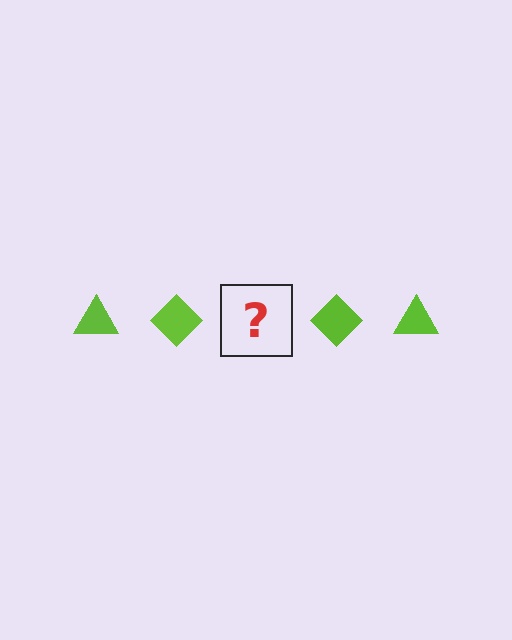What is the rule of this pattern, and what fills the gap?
The rule is that the pattern cycles through triangle, diamond shapes in lime. The gap should be filled with a lime triangle.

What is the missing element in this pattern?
The missing element is a lime triangle.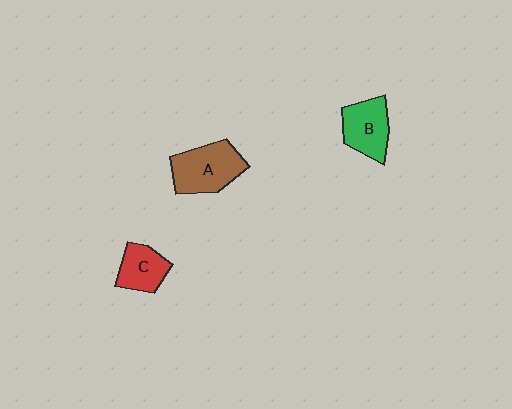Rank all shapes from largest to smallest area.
From largest to smallest: A (brown), B (green), C (red).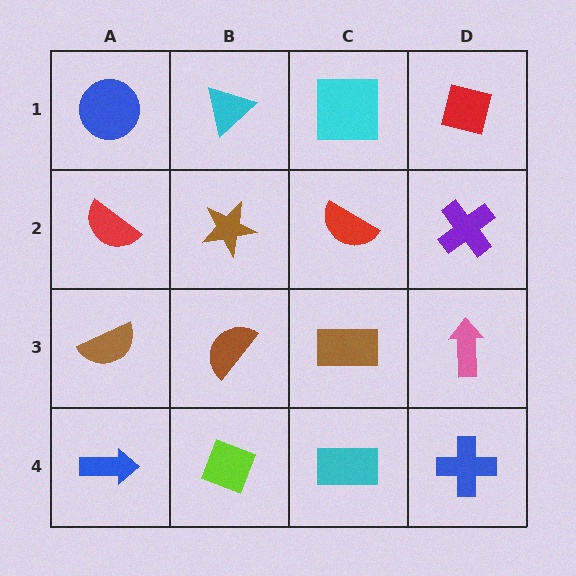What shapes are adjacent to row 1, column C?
A red semicircle (row 2, column C), a cyan triangle (row 1, column B), a red square (row 1, column D).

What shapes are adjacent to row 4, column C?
A brown rectangle (row 3, column C), a lime diamond (row 4, column B), a blue cross (row 4, column D).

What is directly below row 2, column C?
A brown rectangle.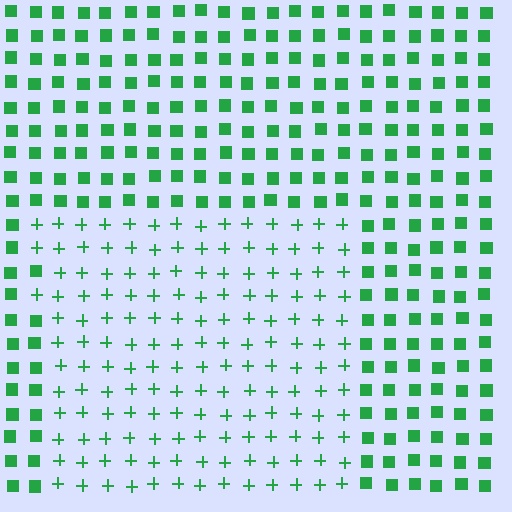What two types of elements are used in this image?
The image uses plus signs inside the rectangle region and squares outside it.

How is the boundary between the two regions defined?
The boundary is defined by a change in element shape: plus signs inside vs. squares outside. All elements share the same color and spacing.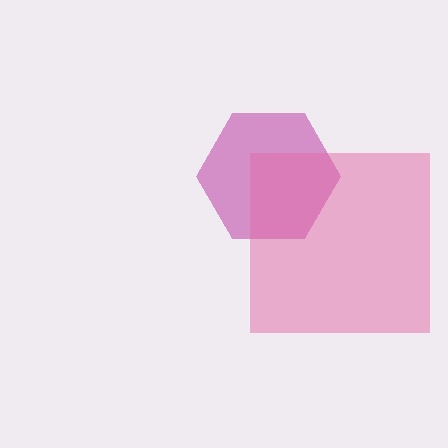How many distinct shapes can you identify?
There are 2 distinct shapes: a magenta hexagon, a pink square.